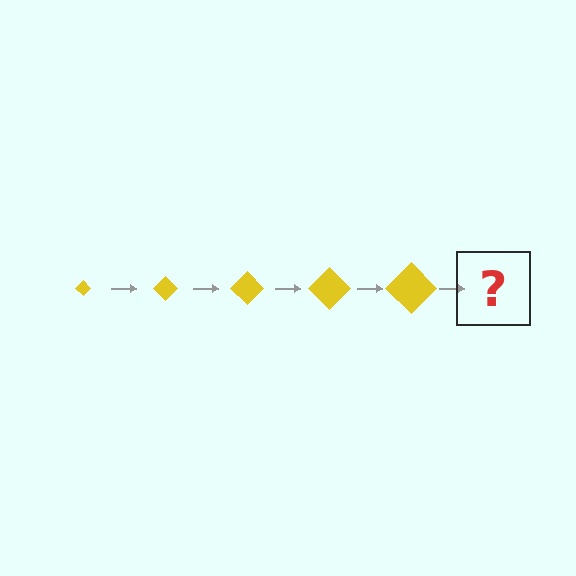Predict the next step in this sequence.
The next step is a yellow diamond, larger than the previous one.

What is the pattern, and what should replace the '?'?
The pattern is that the diamond gets progressively larger each step. The '?' should be a yellow diamond, larger than the previous one.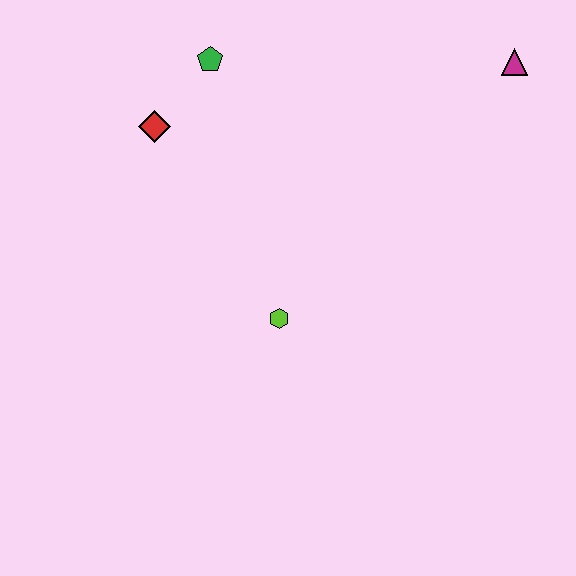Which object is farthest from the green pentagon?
The magenta triangle is farthest from the green pentagon.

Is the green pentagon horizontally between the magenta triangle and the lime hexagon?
No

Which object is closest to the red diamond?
The green pentagon is closest to the red diamond.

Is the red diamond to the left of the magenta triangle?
Yes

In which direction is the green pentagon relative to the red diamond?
The green pentagon is above the red diamond.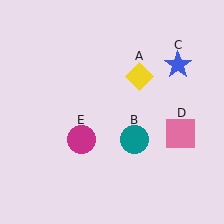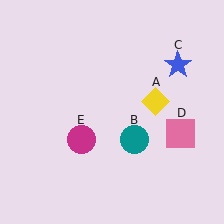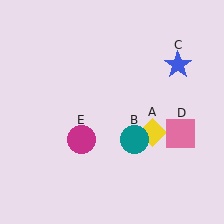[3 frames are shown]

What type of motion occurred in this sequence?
The yellow diamond (object A) rotated clockwise around the center of the scene.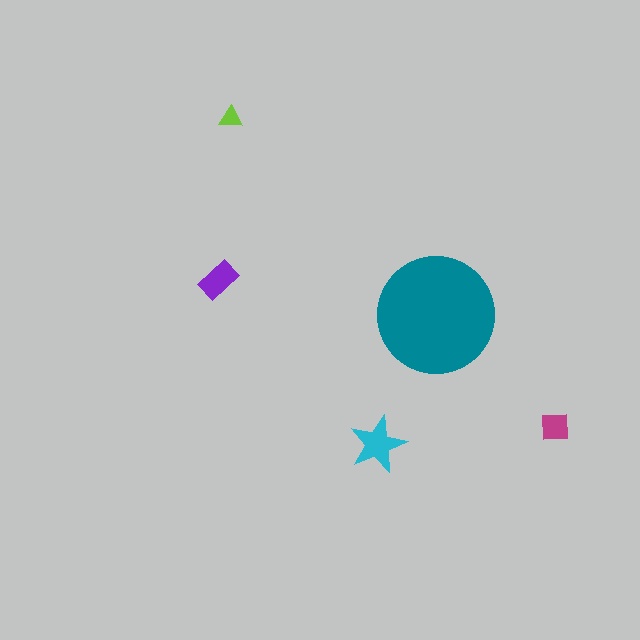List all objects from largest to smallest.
The teal circle, the cyan star, the purple rectangle, the magenta square, the lime triangle.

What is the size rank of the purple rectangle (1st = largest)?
3rd.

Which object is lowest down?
The cyan star is bottommost.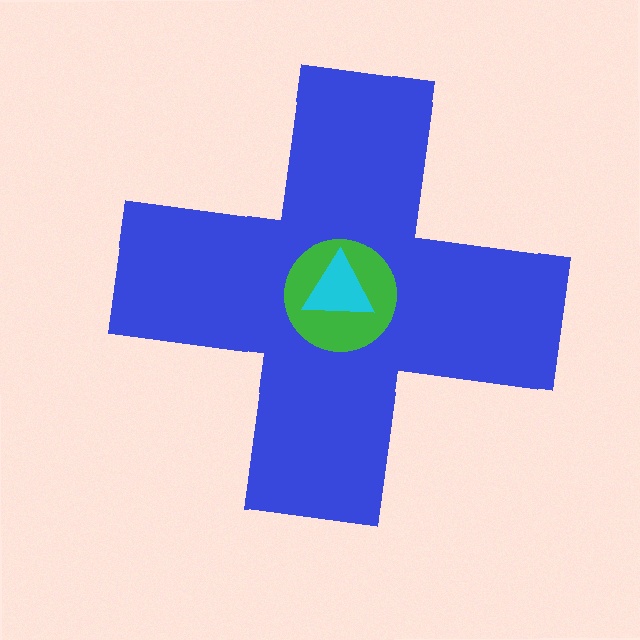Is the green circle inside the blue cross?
Yes.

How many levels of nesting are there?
3.